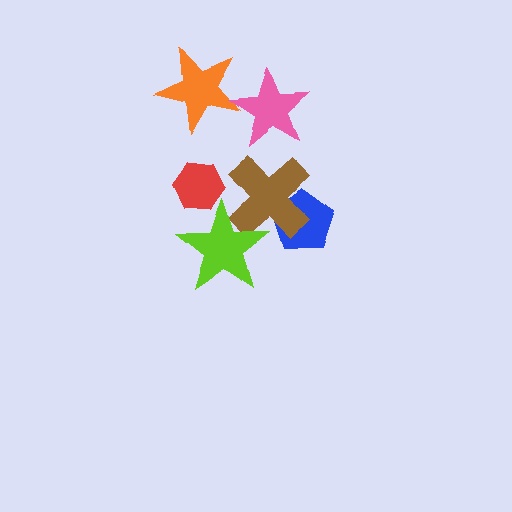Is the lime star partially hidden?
No, no other shape covers it.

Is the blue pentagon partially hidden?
Yes, it is partially covered by another shape.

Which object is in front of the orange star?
The pink star is in front of the orange star.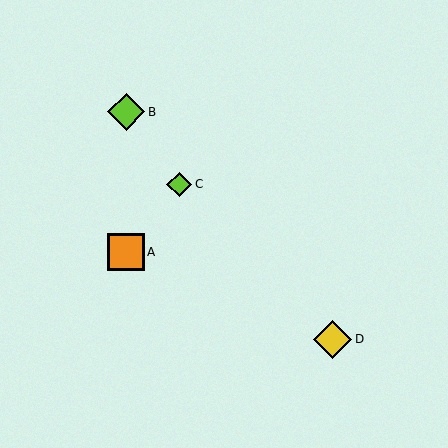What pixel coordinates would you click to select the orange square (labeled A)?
Click at (126, 252) to select the orange square A.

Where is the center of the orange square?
The center of the orange square is at (126, 252).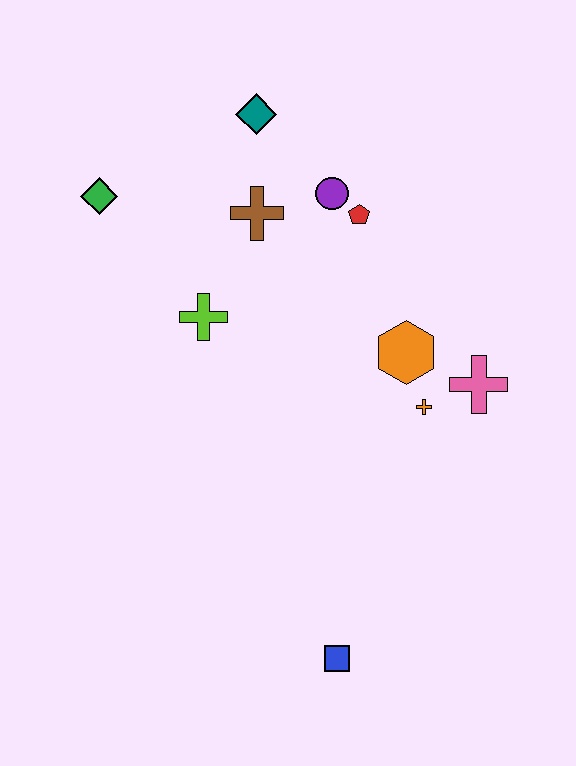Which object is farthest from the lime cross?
The blue square is farthest from the lime cross.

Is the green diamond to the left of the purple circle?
Yes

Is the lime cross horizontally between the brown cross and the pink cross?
No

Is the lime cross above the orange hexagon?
Yes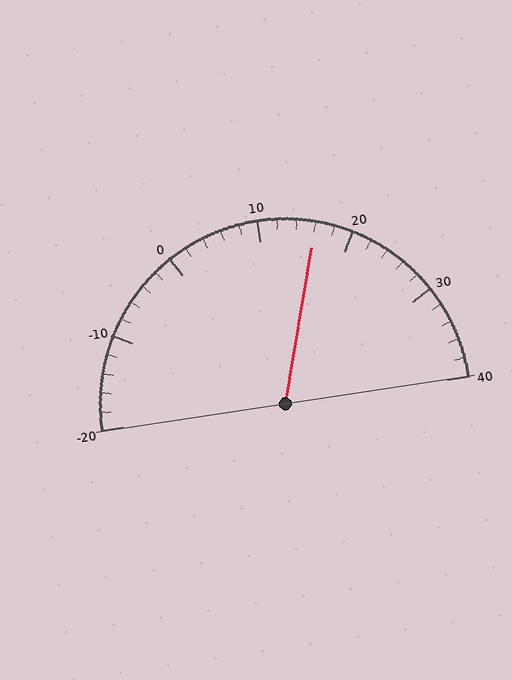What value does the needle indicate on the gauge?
The needle indicates approximately 16.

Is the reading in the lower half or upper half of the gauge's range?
The reading is in the upper half of the range (-20 to 40).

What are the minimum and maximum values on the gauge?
The gauge ranges from -20 to 40.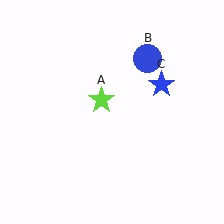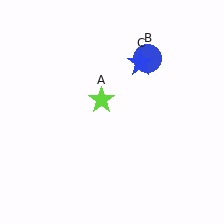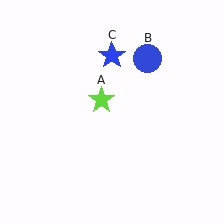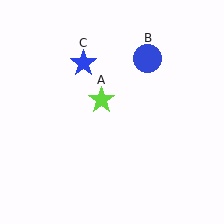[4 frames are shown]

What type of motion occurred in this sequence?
The blue star (object C) rotated counterclockwise around the center of the scene.